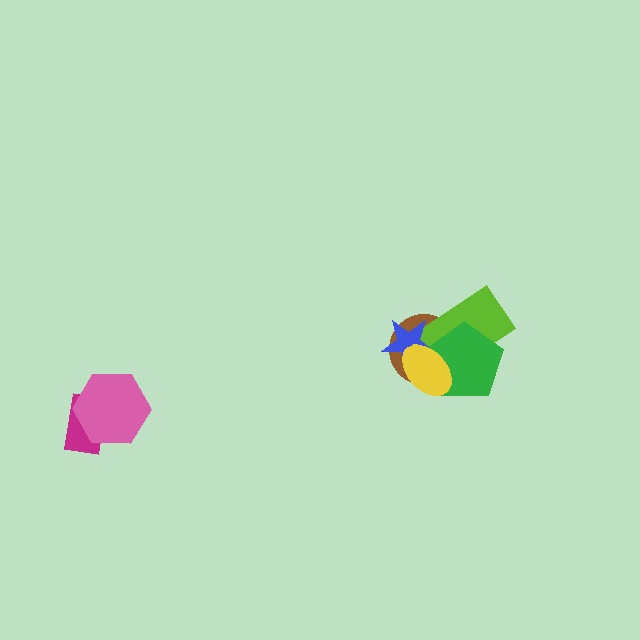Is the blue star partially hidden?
Yes, it is partially covered by another shape.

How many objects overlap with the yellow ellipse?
4 objects overlap with the yellow ellipse.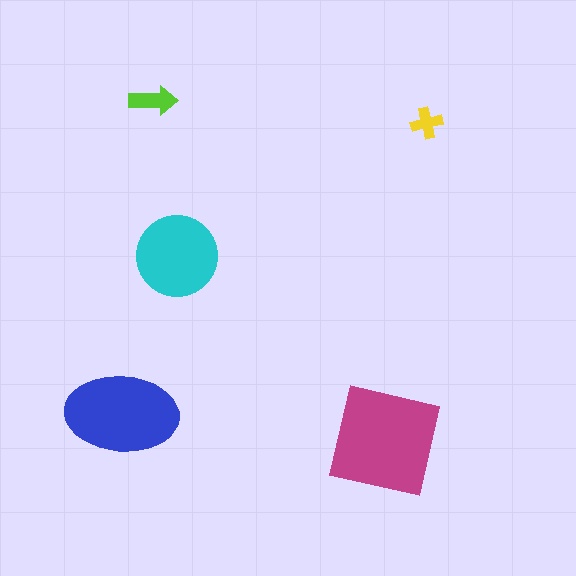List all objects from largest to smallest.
The magenta square, the blue ellipse, the cyan circle, the lime arrow, the yellow cross.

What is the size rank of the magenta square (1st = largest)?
1st.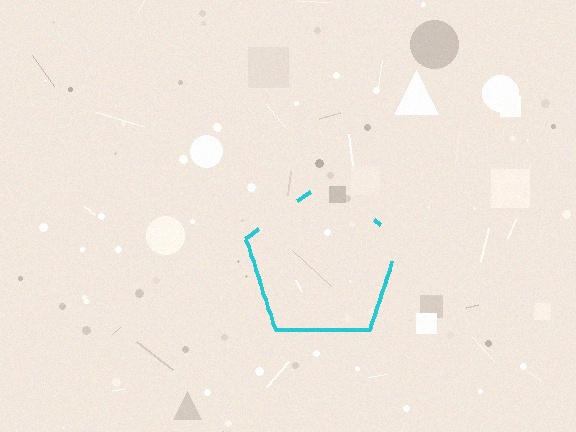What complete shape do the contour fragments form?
The contour fragments form a pentagon.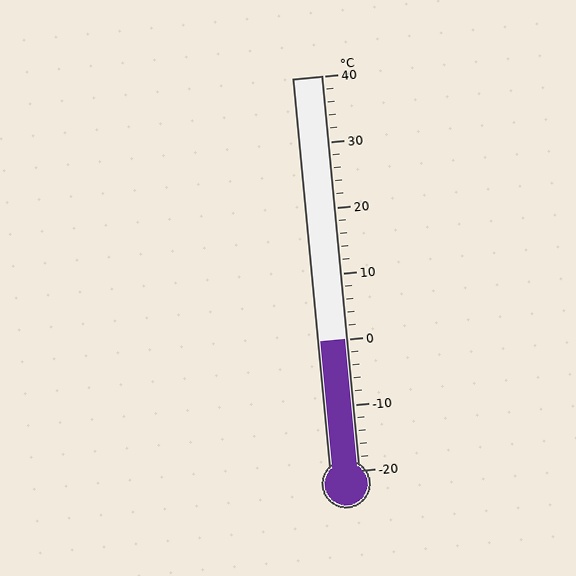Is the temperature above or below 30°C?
The temperature is below 30°C.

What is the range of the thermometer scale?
The thermometer scale ranges from -20°C to 40°C.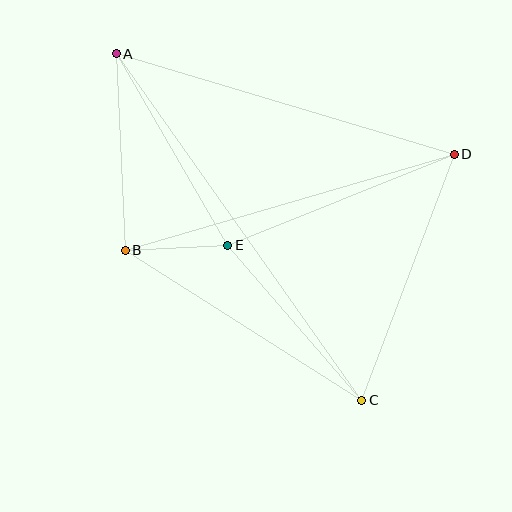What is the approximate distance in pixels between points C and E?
The distance between C and E is approximately 205 pixels.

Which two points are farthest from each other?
Points A and C are farthest from each other.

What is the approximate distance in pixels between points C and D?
The distance between C and D is approximately 263 pixels.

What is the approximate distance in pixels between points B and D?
The distance between B and D is approximately 343 pixels.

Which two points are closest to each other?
Points B and E are closest to each other.